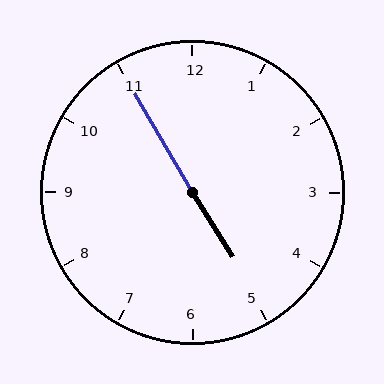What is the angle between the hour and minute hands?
Approximately 178 degrees.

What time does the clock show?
4:55.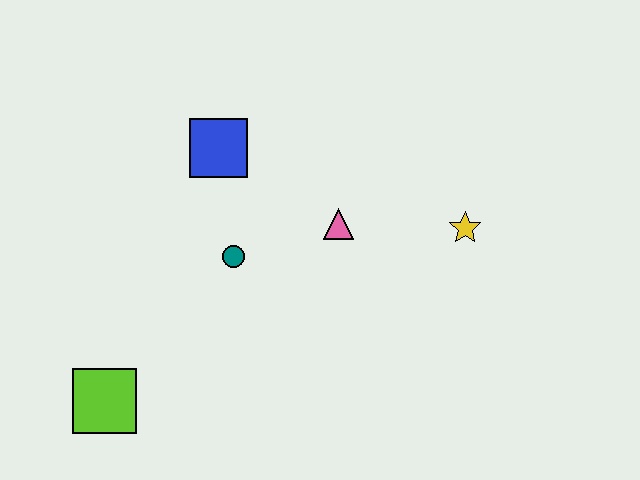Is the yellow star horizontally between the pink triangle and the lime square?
No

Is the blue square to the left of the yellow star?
Yes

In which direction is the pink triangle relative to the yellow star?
The pink triangle is to the left of the yellow star.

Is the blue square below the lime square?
No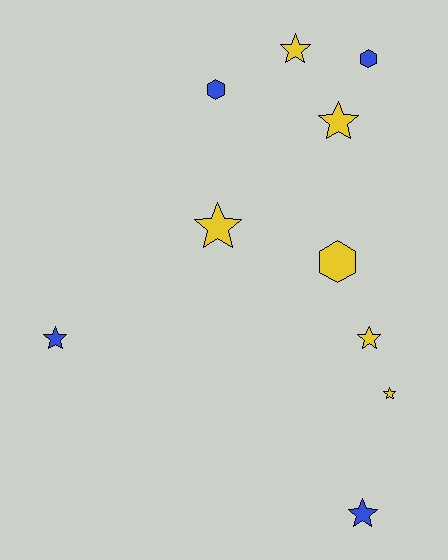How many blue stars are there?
There are 2 blue stars.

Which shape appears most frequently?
Star, with 7 objects.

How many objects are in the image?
There are 10 objects.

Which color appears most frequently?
Yellow, with 6 objects.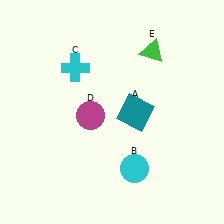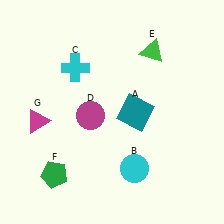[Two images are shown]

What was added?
A green pentagon (F), a magenta triangle (G) were added in Image 2.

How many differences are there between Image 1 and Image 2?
There are 2 differences between the two images.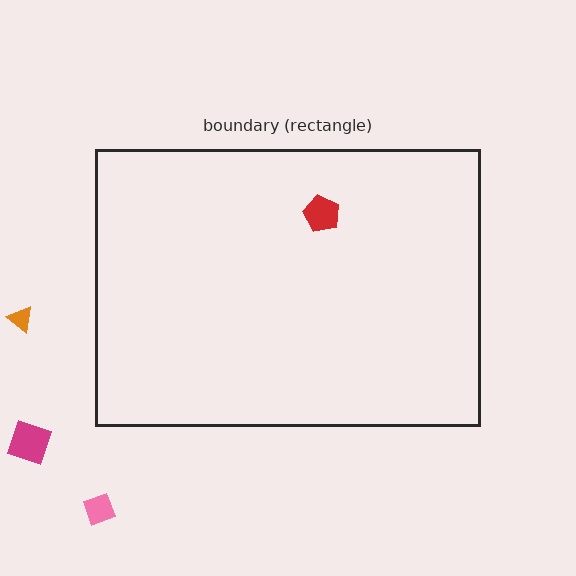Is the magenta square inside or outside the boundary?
Outside.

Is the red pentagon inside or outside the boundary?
Inside.